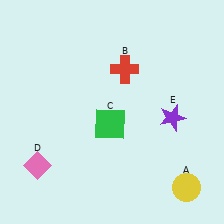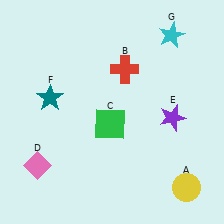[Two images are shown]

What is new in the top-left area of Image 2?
A teal star (F) was added in the top-left area of Image 2.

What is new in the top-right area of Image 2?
A cyan star (G) was added in the top-right area of Image 2.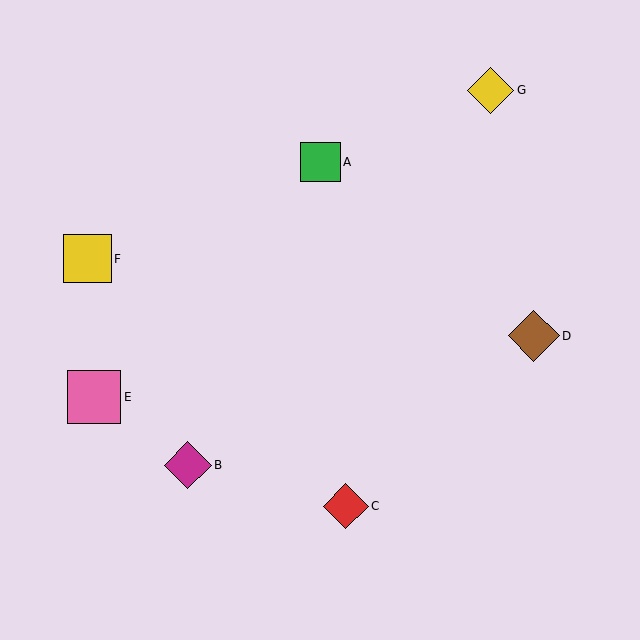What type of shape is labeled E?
Shape E is a pink square.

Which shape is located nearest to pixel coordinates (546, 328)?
The brown diamond (labeled D) at (534, 336) is nearest to that location.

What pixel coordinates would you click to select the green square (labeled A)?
Click at (320, 162) to select the green square A.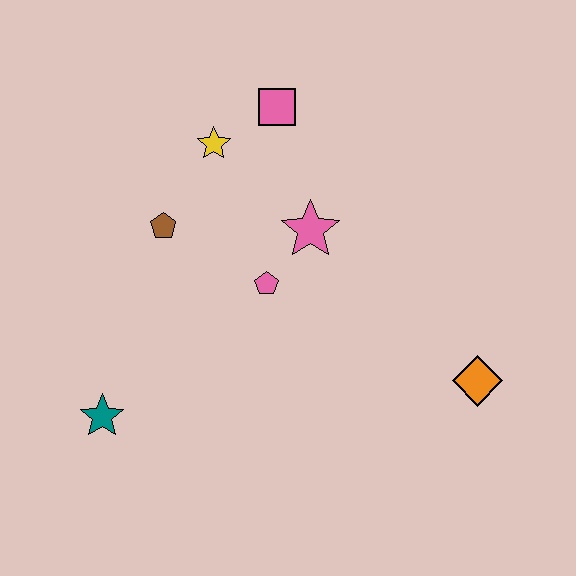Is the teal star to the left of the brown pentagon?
Yes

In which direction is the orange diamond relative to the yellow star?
The orange diamond is to the right of the yellow star.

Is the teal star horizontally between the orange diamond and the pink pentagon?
No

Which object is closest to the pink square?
The yellow star is closest to the pink square.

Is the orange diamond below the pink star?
Yes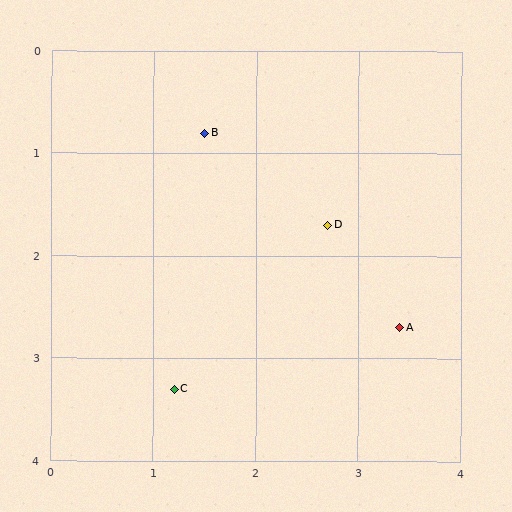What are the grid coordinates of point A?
Point A is at approximately (3.4, 2.7).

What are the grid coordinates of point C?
Point C is at approximately (1.2, 3.3).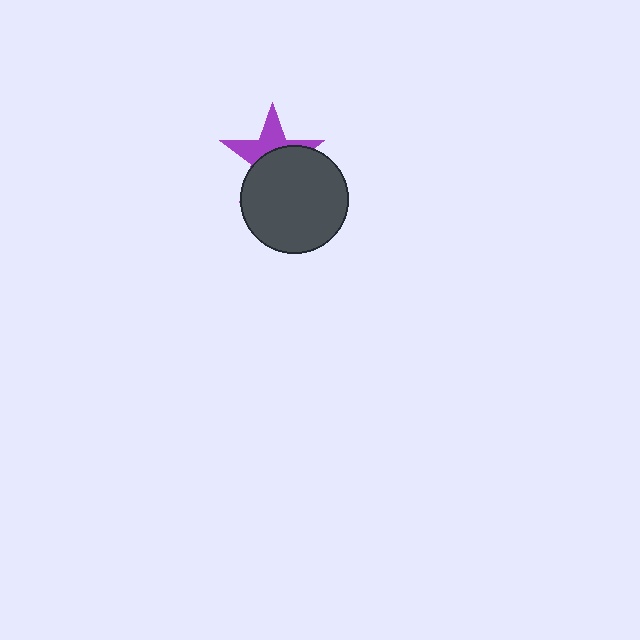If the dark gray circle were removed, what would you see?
You would see the complete purple star.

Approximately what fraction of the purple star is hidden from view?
Roughly 56% of the purple star is hidden behind the dark gray circle.